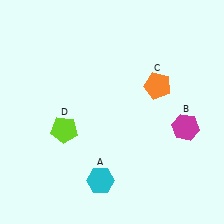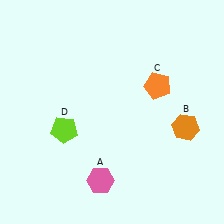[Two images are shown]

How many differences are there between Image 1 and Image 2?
There are 2 differences between the two images.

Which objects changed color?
A changed from cyan to pink. B changed from magenta to orange.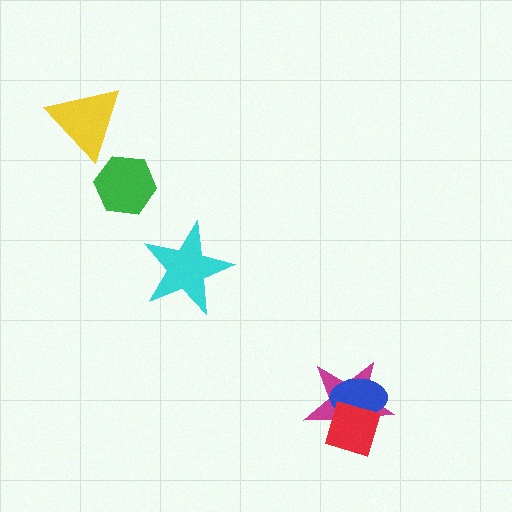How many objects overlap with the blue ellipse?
2 objects overlap with the blue ellipse.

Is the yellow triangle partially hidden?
No, no other shape covers it.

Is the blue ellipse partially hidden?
Yes, it is partially covered by another shape.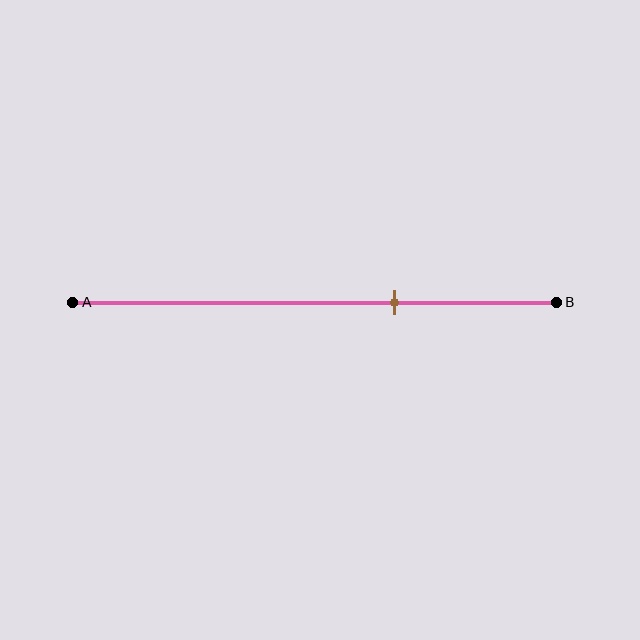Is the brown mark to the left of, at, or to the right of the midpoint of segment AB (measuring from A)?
The brown mark is to the right of the midpoint of segment AB.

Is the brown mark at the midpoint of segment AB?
No, the mark is at about 65% from A, not at the 50% midpoint.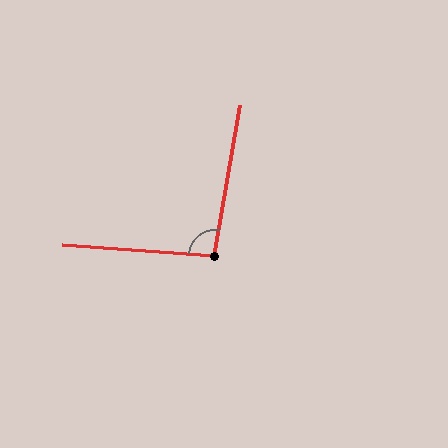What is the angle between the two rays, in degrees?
Approximately 96 degrees.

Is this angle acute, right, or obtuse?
It is obtuse.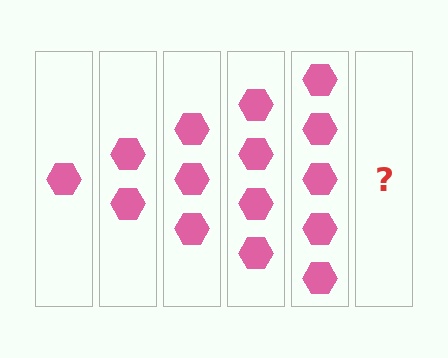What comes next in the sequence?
The next element should be 6 hexagons.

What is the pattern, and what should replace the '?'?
The pattern is that each step adds one more hexagon. The '?' should be 6 hexagons.